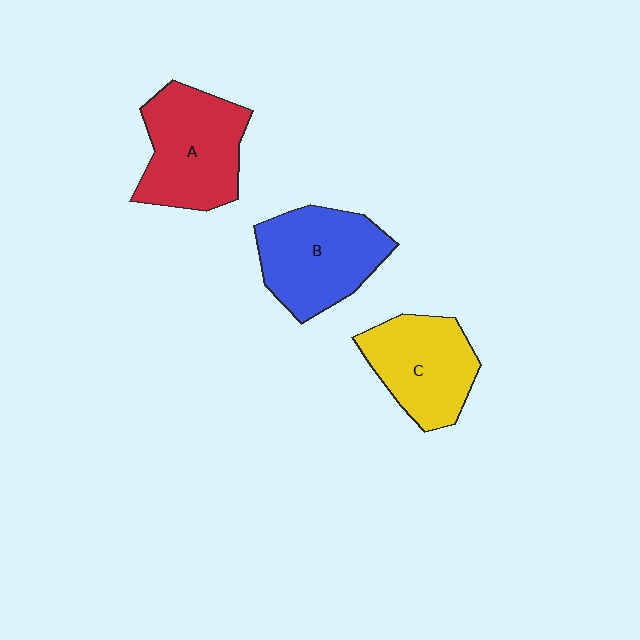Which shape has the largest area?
Shape A (red).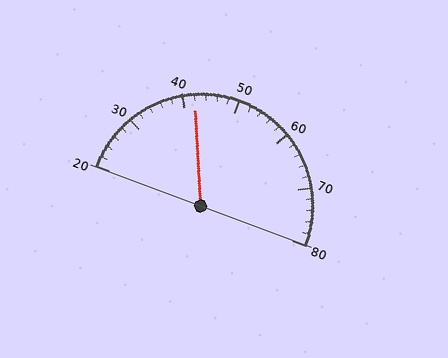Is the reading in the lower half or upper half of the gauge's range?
The reading is in the lower half of the range (20 to 80).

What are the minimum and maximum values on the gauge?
The gauge ranges from 20 to 80.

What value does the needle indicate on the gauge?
The needle indicates approximately 42.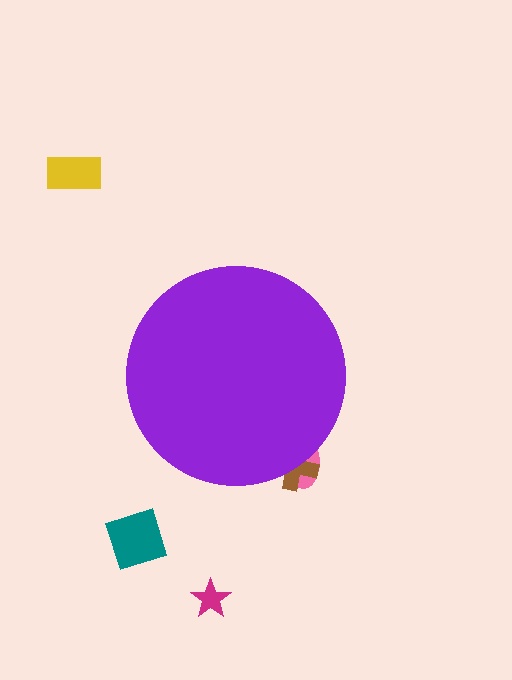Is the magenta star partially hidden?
No, the magenta star is fully visible.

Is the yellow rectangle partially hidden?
No, the yellow rectangle is fully visible.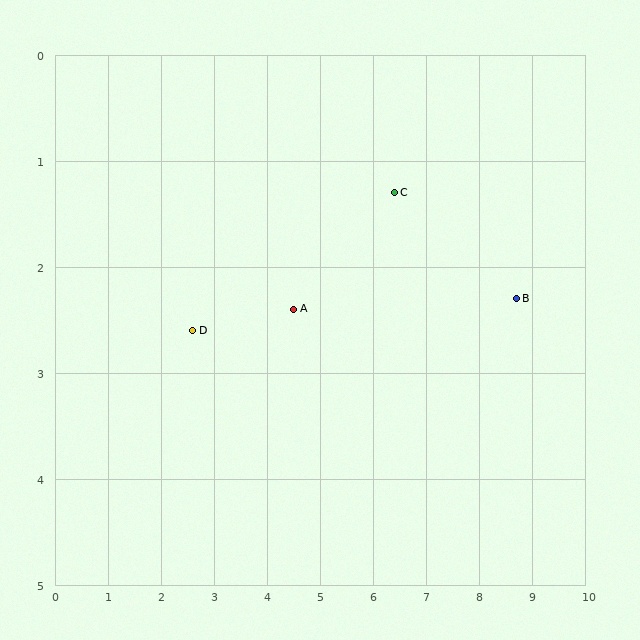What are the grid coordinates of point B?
Point B is at approximately (8.7, 2.3).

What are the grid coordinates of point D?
Point D is at approximately (2.6, 2.6).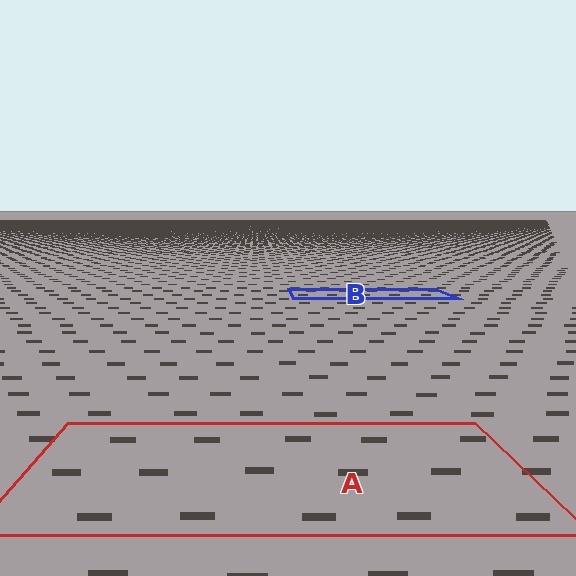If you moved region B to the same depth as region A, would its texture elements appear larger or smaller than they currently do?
They would appear larger. At a closer depth, the same texture elements are projected at a bigger on-screen size.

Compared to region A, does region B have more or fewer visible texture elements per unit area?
Region B has more texture elements per unit area — they are packed more densely because it is farther away.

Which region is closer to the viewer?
Region A is closer. The texture elements there are larger and more spread out.